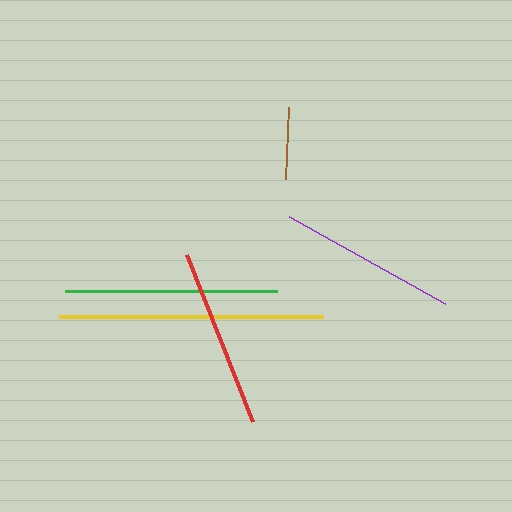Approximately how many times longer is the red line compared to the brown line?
The red line is approximately 2.5 times the length of the brown line.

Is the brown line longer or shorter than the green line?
The green line is longer than the brown line.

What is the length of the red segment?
The red segment is approximately 179 pixels long.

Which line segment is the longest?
The yellow line is the longest at approximately 264 pixels.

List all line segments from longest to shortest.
From longest to shortest: yellow, green, red, purple, brown.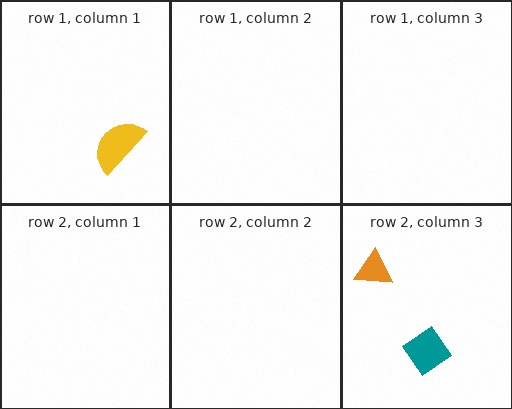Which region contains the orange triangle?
The row 2, column 3 region.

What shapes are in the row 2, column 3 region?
The teal diamond, the orange triangle.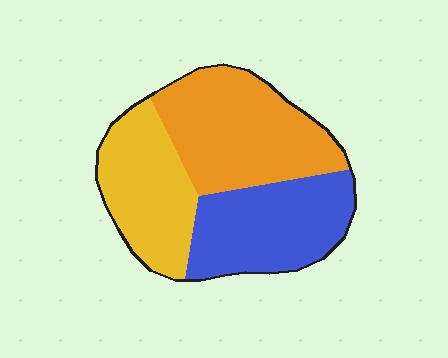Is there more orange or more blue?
Orange.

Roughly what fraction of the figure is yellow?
Yellow covers roughly 30% of the figure.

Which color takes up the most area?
Orange, at roughly 40%.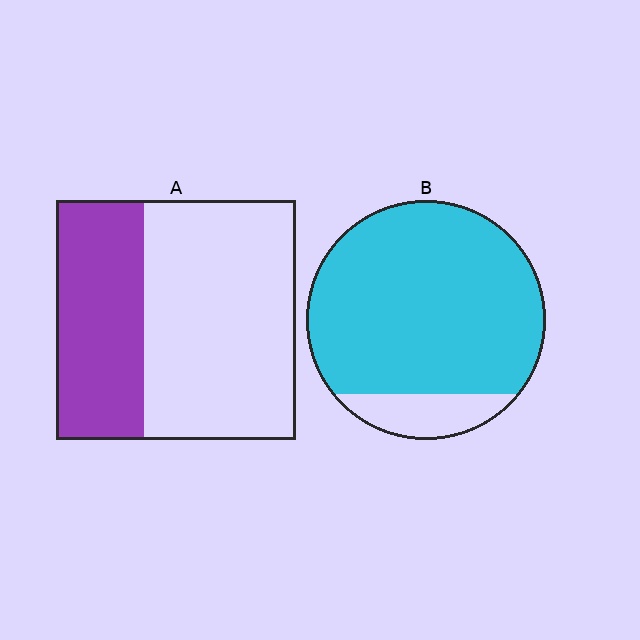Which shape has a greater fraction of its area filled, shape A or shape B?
Shape B.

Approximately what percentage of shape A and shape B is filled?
A is approximately 35% and B is approximately 85%.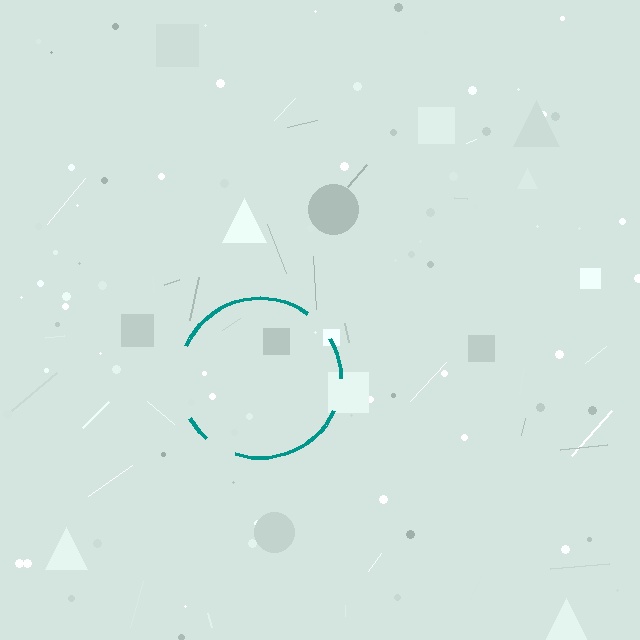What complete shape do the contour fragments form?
The contour fragments form a circle.